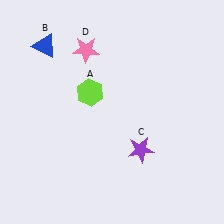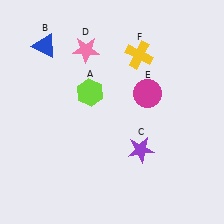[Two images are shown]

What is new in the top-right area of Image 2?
A yellow cross (F) was added in the top-right area of Image 2.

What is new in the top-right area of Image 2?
A magenta circle (E) was added in the top-right area of Image 2.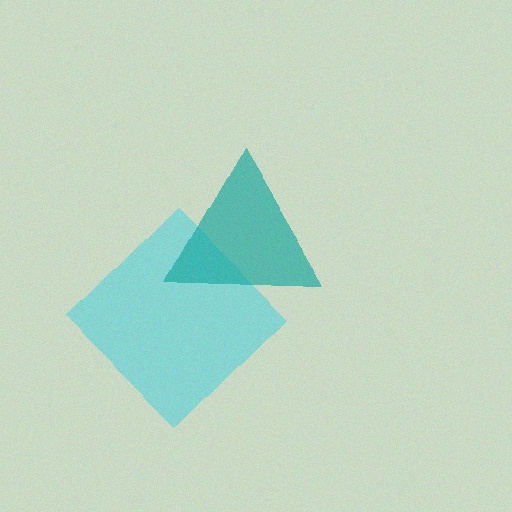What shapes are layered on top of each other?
The layered shapes are: a cyan diamond, a teal triangle.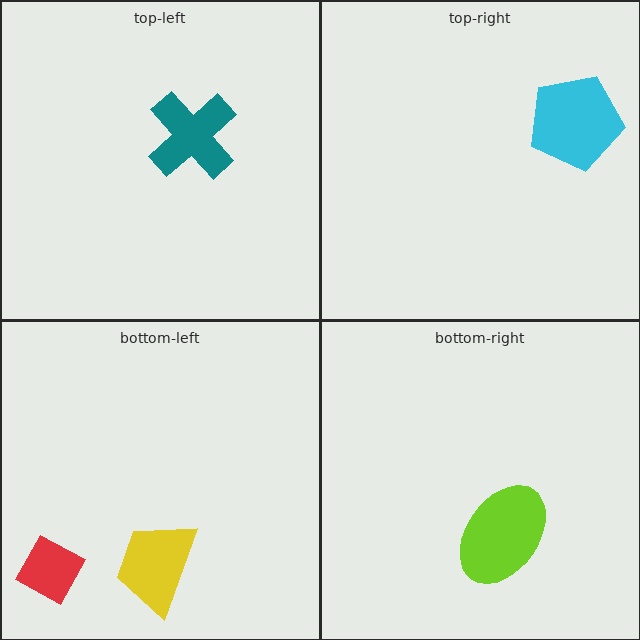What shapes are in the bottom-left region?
The red diamond, the yellow trapezoid.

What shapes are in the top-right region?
The cyan pentagon.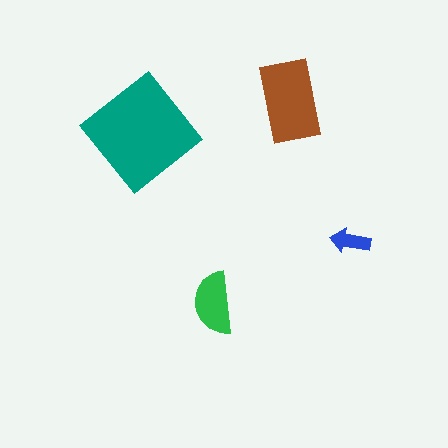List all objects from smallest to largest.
The blue arrow, the green semicircle, the brown rectangle, the teal diamond.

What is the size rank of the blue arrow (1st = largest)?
4th.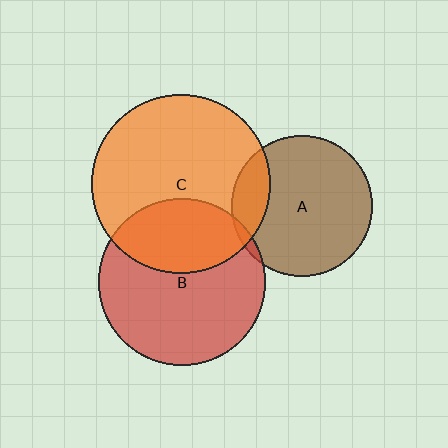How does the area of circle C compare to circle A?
Approximately 1.6 times.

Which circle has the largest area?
Circle C (orange).